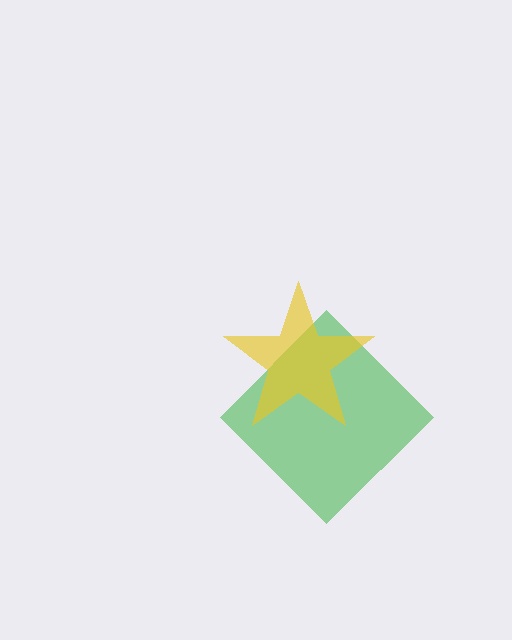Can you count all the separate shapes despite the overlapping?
Yes, there are 2 separate shapes.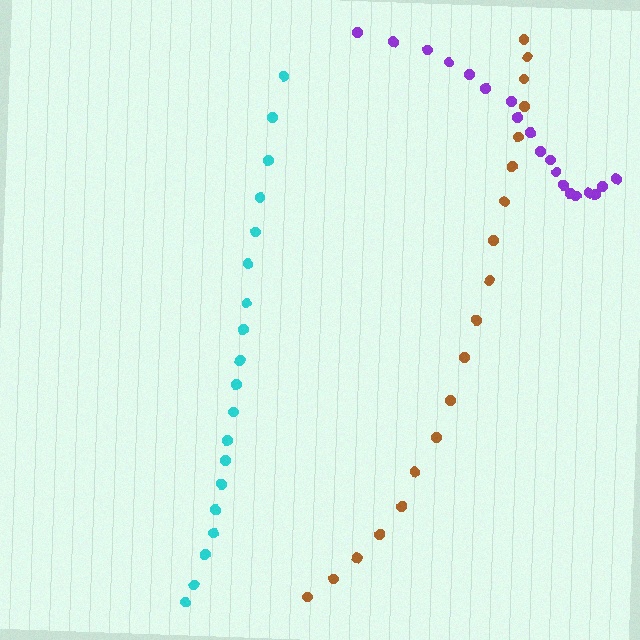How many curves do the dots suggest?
There are 3 distinct paths.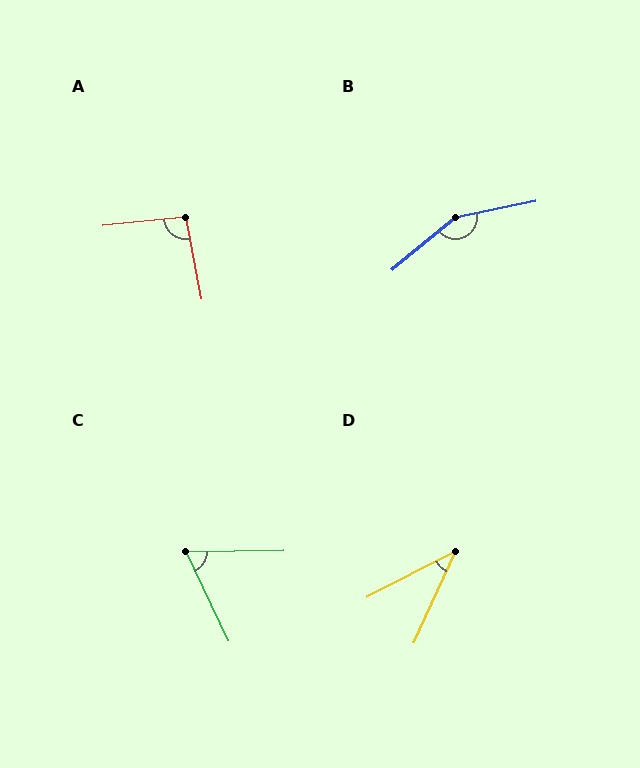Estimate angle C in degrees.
Approximately 65 degrees.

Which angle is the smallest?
D, at approximately 38 degrees.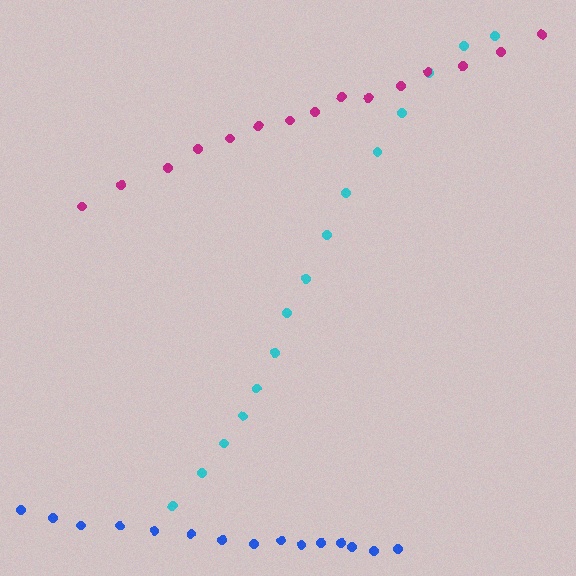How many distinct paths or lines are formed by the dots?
There are 3 distinct paths.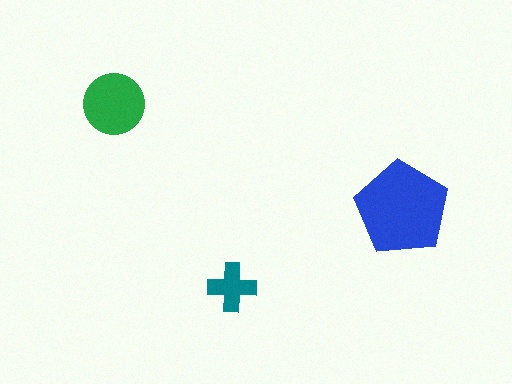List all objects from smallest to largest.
The teal cross, the green circle, the blue pentagon.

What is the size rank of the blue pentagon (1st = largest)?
1st.